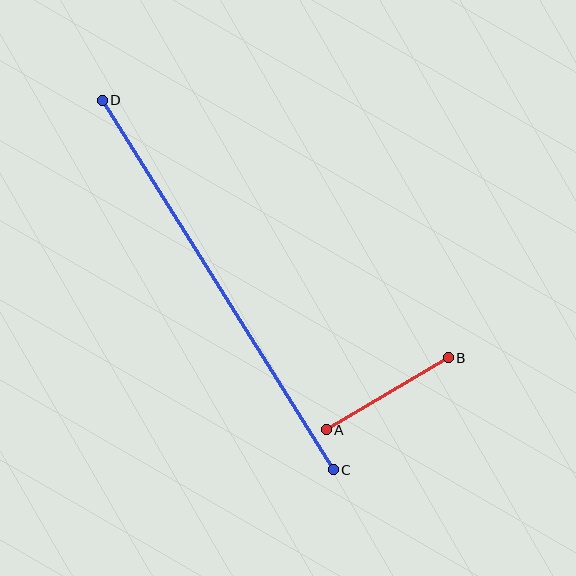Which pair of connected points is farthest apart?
Points C and D are farthest apart.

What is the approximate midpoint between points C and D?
The midpoint is at approximately (218, 285) pixels.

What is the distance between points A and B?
The distance is approximately 142 pixels.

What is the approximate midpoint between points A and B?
The midpoint is at approximately (387, 394) pixels.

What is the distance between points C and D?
The distance is approximately 436 pixels.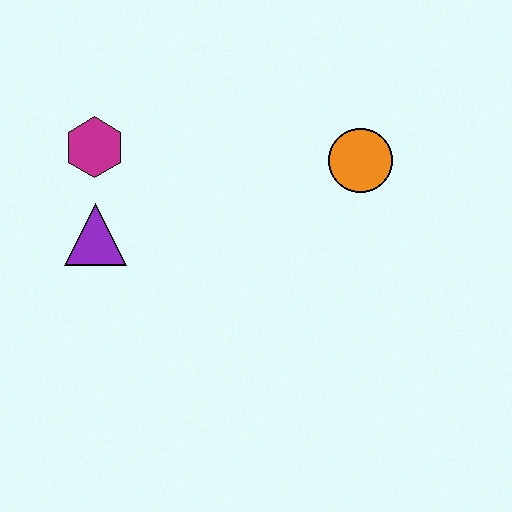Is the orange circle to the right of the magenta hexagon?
Yes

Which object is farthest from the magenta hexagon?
The orange circle is farthest from the magenta hexagon.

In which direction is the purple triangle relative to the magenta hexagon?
The purple triangle is below the magenta hexagon.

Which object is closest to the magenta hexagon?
The purple triangle is closest to the magenta hexagon.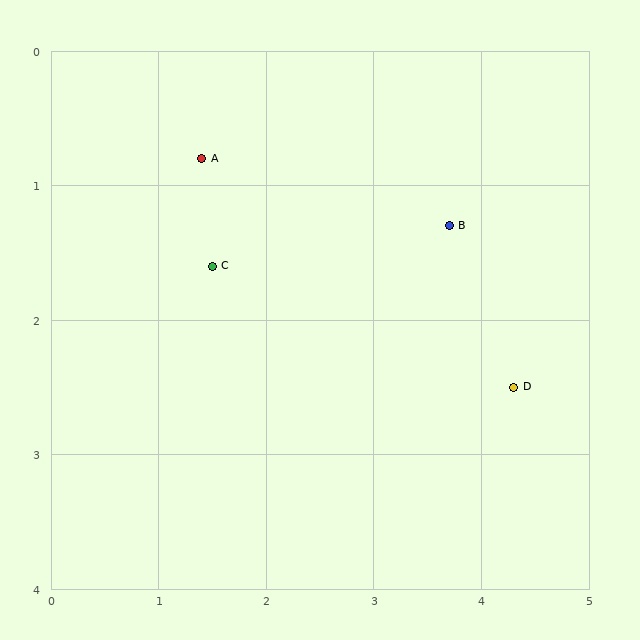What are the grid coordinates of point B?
Point B is at approximately (3.7, 1.3).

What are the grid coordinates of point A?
Point A is at approximately (1.4, 0.8).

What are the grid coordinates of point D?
Point D is at approximately (4.3, 2.5).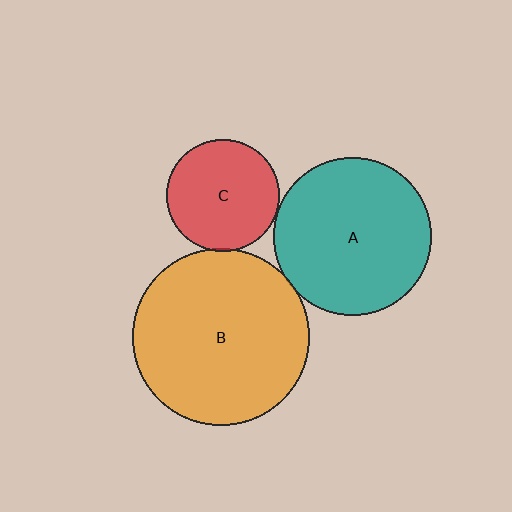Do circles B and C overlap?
Yes.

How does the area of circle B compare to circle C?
Approximately 2.5 times.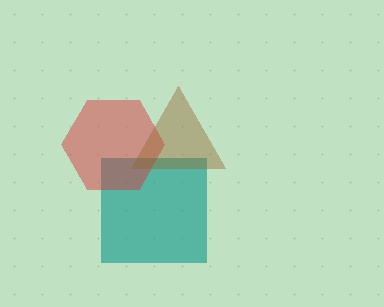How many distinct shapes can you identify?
There are 3 distinct shapes: a teal square, a red hexagon, a brown triangle.